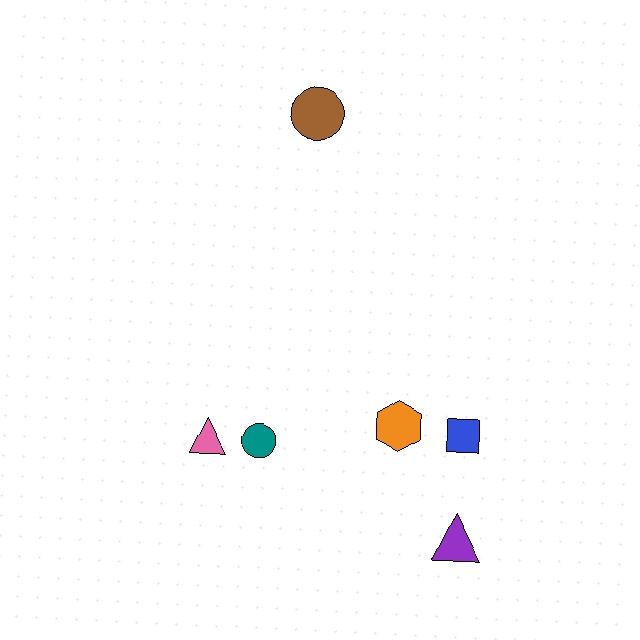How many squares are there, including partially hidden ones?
There is 1 square.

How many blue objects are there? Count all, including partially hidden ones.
There is 1 blue object.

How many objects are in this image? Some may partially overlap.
There are 6 objects.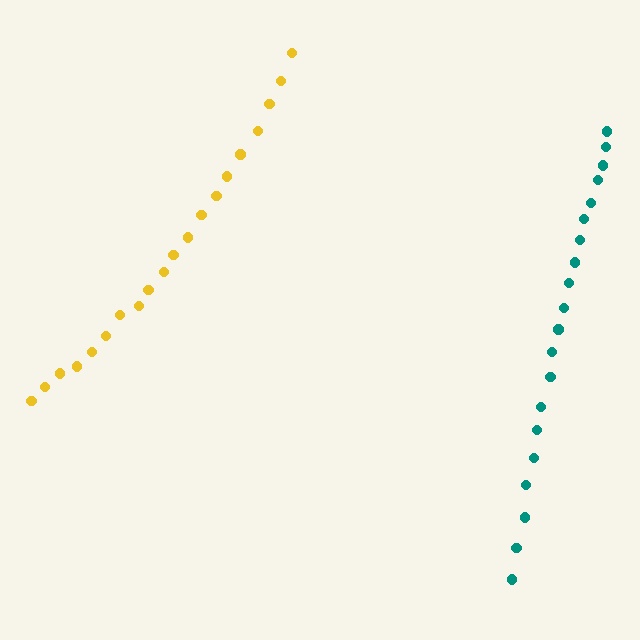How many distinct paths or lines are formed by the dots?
There are 2 distinct paths.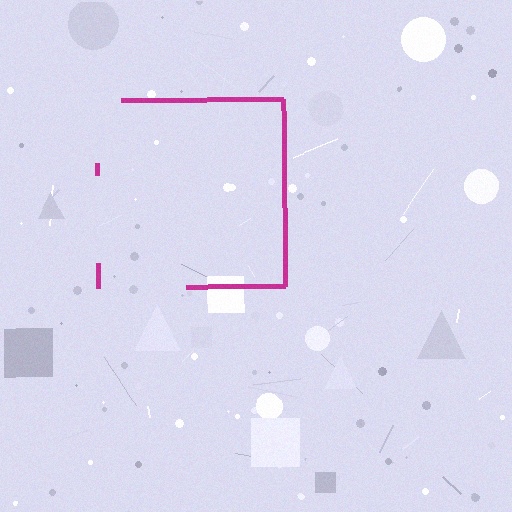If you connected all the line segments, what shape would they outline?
They would outline a square.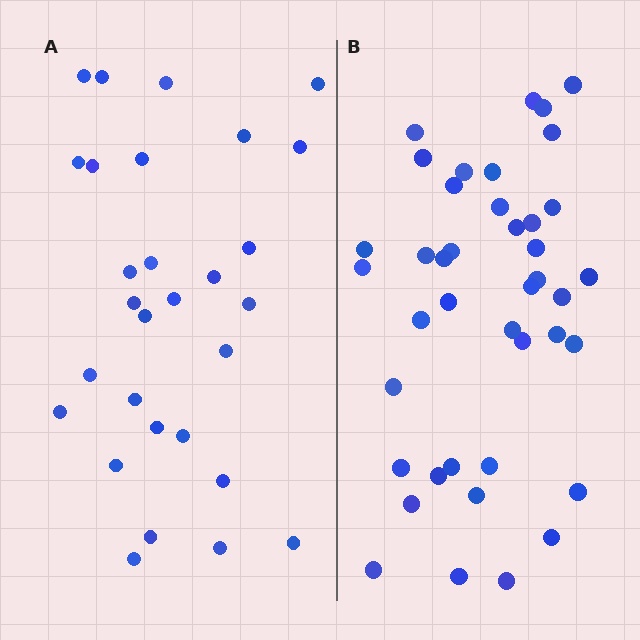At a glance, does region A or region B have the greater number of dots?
Region B (the right region) has more dots.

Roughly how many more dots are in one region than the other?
Region B has roughly 12 or so more dots than region A.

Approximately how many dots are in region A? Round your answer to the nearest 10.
About 30 dots. (The exact count is 29, which rounds to 30.)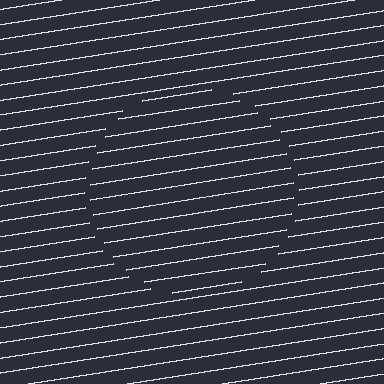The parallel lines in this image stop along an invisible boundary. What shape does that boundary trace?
An illusory circle. The interior of the shape contains the same grating, shifted by half a period — the contour is defined by the phase discontinuity where line-ends from the inner and outer gratings abut.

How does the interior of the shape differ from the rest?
The interior of the shape contains the same grating, shifted by half a period — the contour is defined by the phase discontinuity where line-ends from the inner and outer gratings abut.